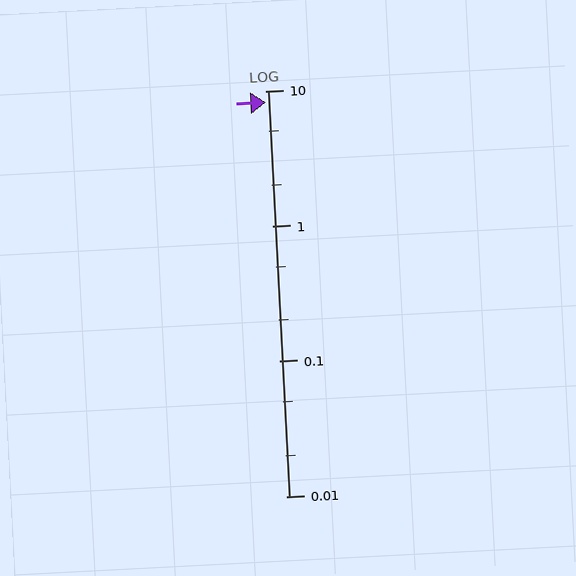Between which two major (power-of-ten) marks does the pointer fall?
The pointer is between 1 and 10.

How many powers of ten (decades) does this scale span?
The scale spans 3 decades, from 0.01 to 10.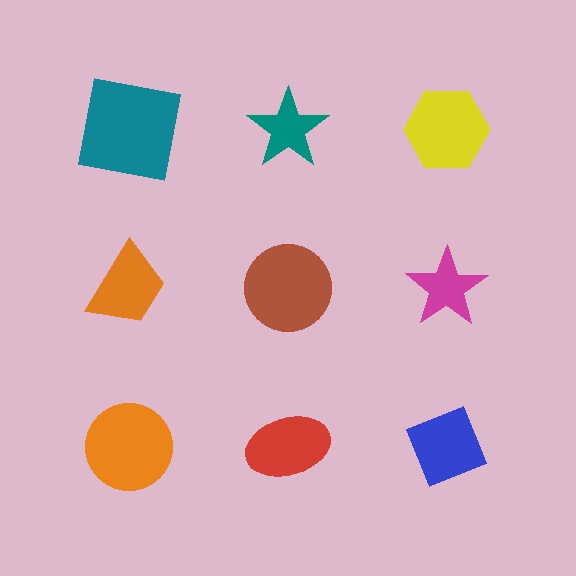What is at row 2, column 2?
A brown circle.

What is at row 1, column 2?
A teal star.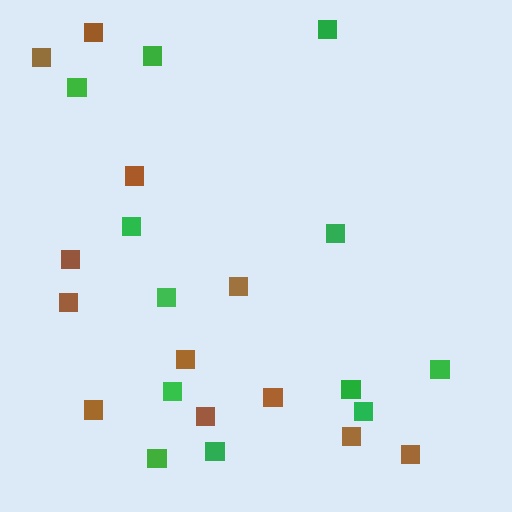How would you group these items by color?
There are 2 groups: one group of brown squares (12) and one group of green squares (12).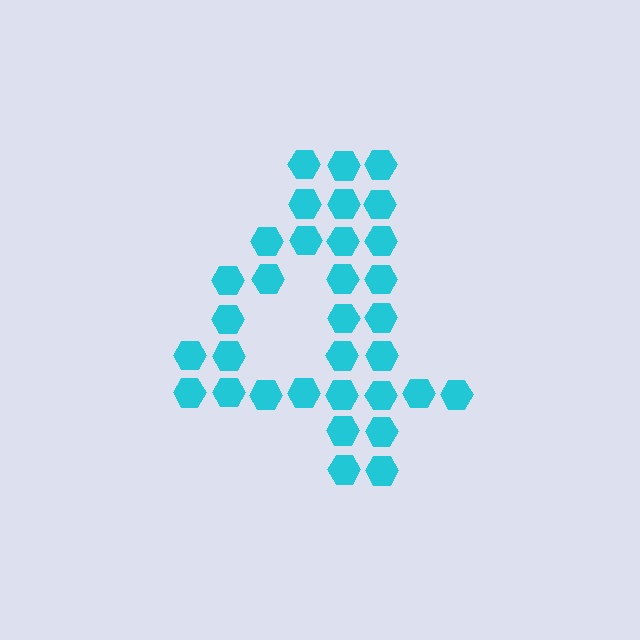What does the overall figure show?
The overall figure shows the digit 4.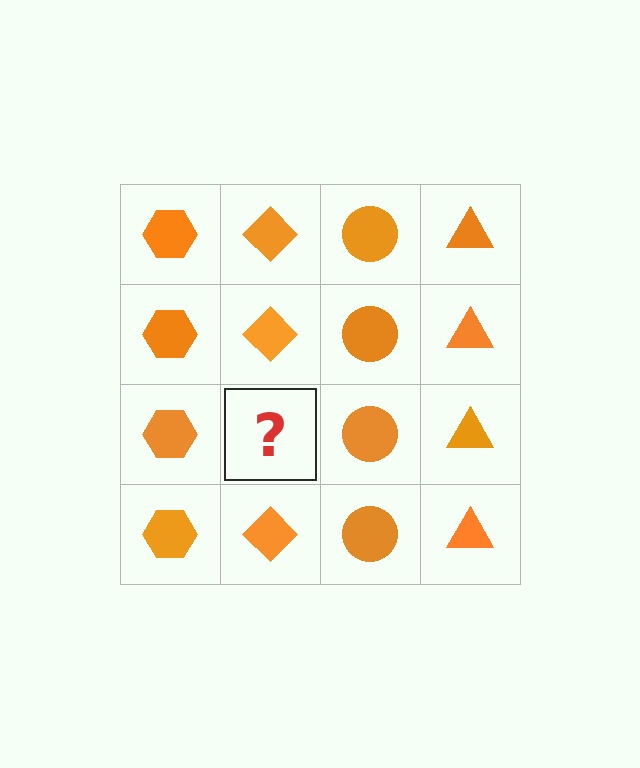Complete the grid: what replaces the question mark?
The question mark should be replaced with an orange diamond.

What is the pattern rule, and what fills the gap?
The rule is that each column has a consistent shape. The gap should be filled with an orange diamond.